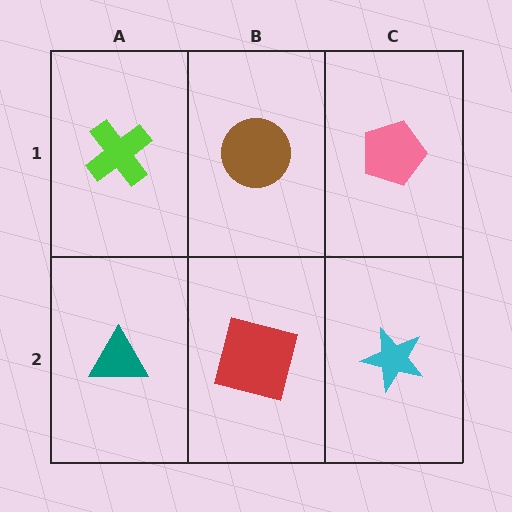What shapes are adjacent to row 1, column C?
A cyan star (row 2, column C), a brown circle (row 1, column B).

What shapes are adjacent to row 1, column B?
A red square (row 2, column B), a lime cross (row 1, column A), a pink pentagon (row 1, column C).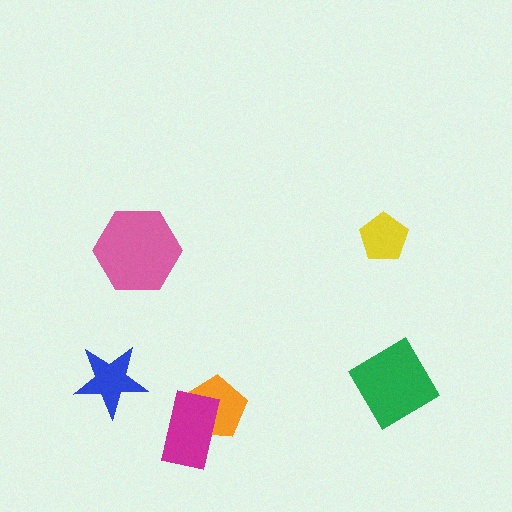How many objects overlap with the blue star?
0 objects overlap with the blue star.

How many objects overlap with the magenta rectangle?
1 object overlaps with the magenta rectangle.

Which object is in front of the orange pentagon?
The magenta rectangle is in front of the orange pentagon.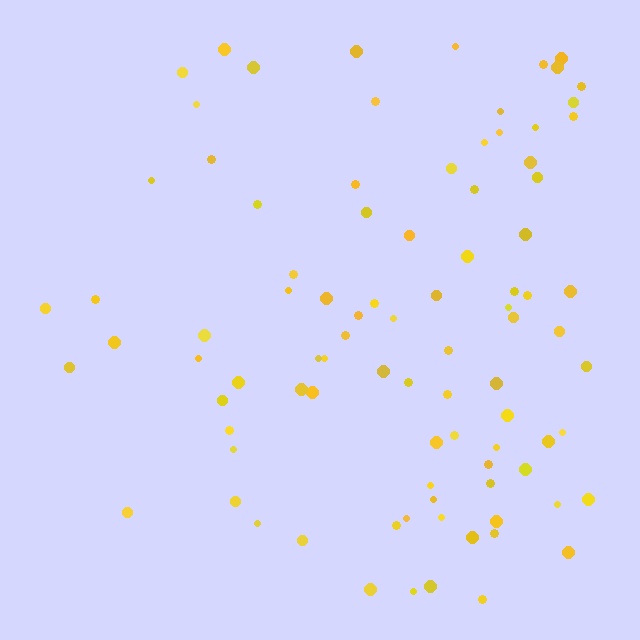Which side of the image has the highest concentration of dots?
The right.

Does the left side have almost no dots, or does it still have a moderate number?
Still a moderate number, just noticeably fewer than the right.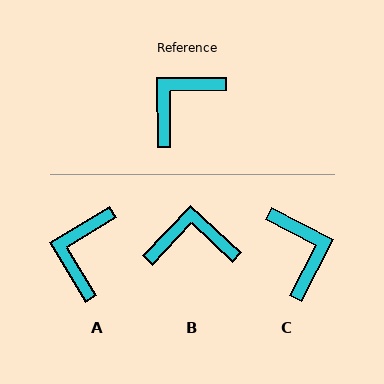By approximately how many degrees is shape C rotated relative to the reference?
Approximately 118 degrees clockwise.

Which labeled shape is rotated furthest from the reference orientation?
C, about 118 degrees away.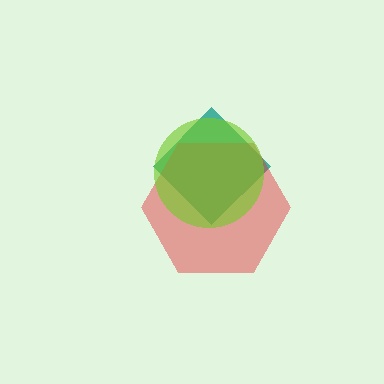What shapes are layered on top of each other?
The layered shapes are: a teal diamond, a red hexagon, a lime circle.